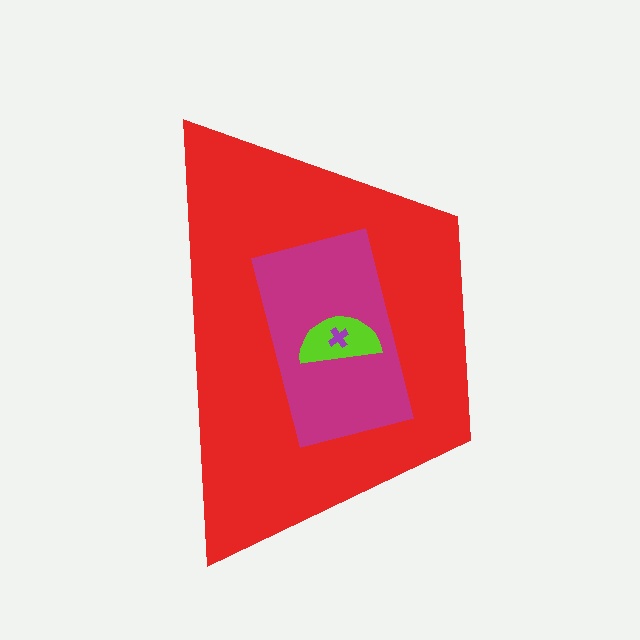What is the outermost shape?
The red trapezoid.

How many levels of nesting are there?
4.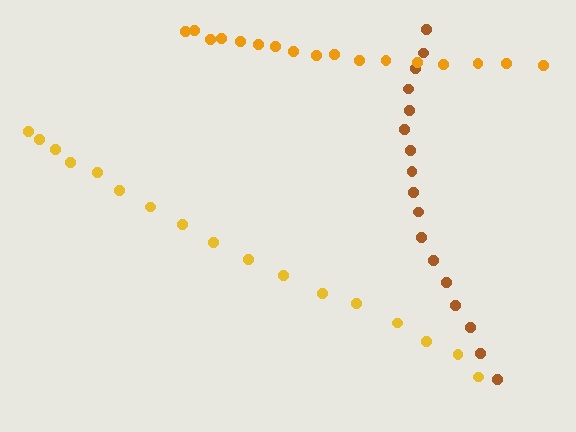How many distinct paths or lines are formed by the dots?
There are 3 distinct paths.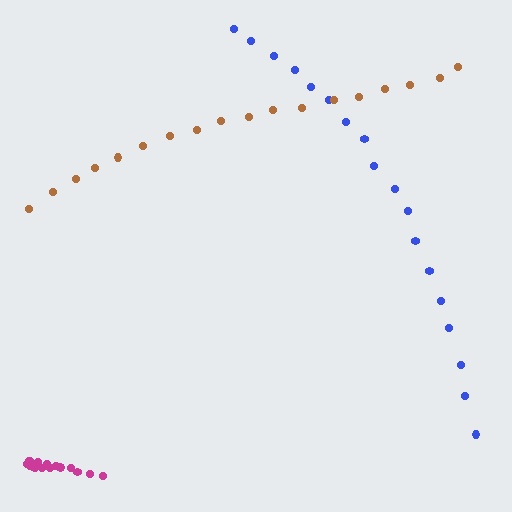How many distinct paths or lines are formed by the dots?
There are 3 distinct paths.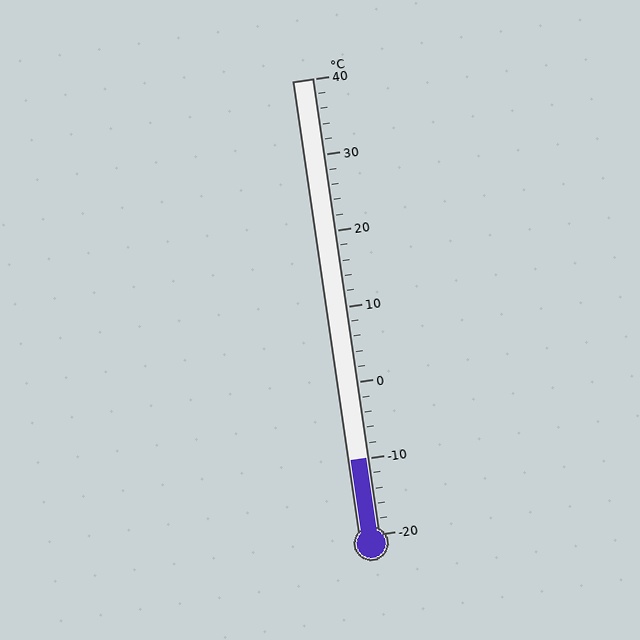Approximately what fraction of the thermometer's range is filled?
The thermometer is filled to approximately 15% of its range.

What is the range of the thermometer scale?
The thermometer scale ranges from -20°C to 40°C.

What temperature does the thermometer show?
The thermometer shows approximately -10°C.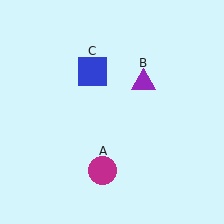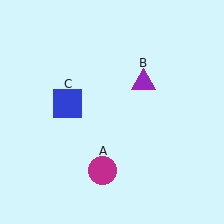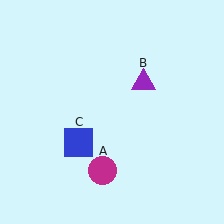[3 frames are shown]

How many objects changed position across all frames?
1 object changed position: blue square (object C).